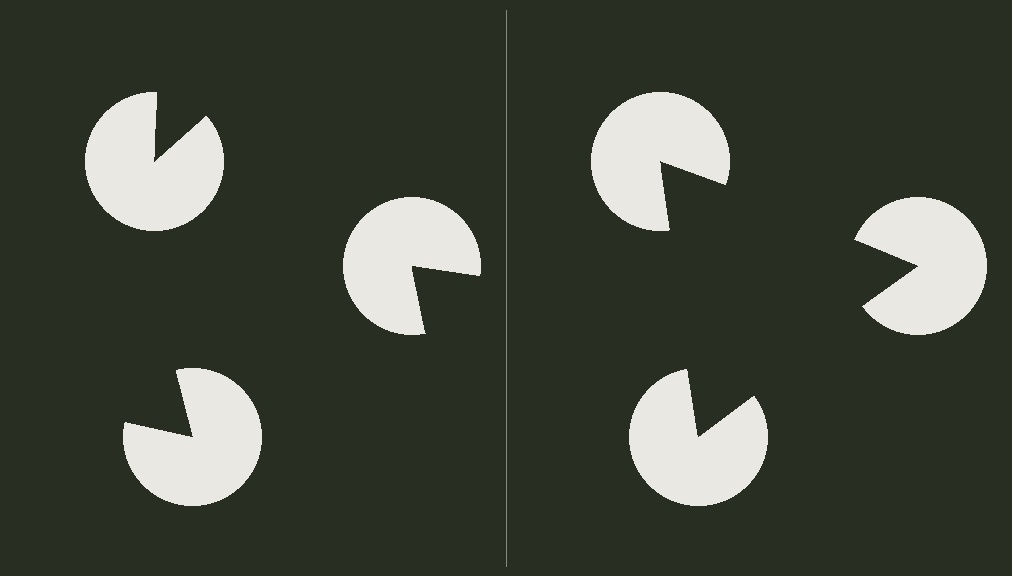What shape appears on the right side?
An illusory triangle.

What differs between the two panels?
The pac-man discs are positioned identically on both sides; only the wedge orientations differ. On the right they align to a triangle; on the left they are misaligned.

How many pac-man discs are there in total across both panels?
6 — 3 on each side.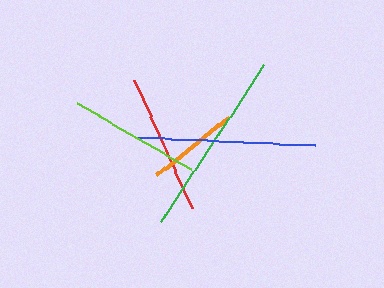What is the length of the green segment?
The green segment is approximately 188 pixels long.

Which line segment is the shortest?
The orange line is the shortest at approximately 92 pixels.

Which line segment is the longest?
The green line is the longest at approximately 188 pixels.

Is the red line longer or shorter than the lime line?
The red line is longer than the lime line.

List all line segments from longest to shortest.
From longest to shortest: green, blue, red, lime, orange.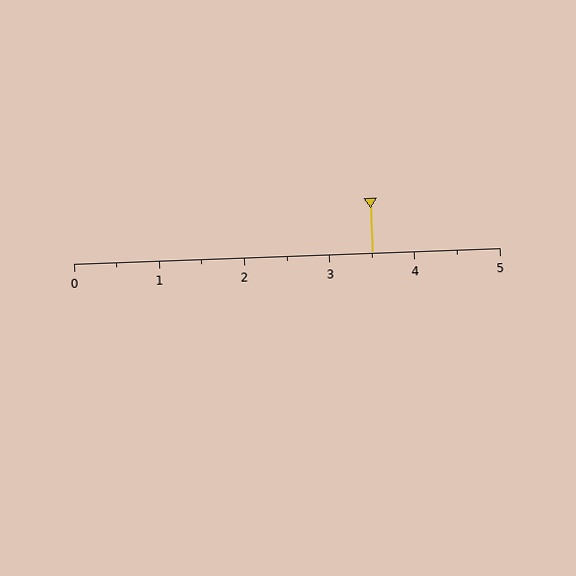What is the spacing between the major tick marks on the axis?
The major ticks are spaced 1 apart.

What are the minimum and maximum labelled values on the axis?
The axis runs from 0 to 5.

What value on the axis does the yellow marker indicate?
The marker indicates approximately 3.5.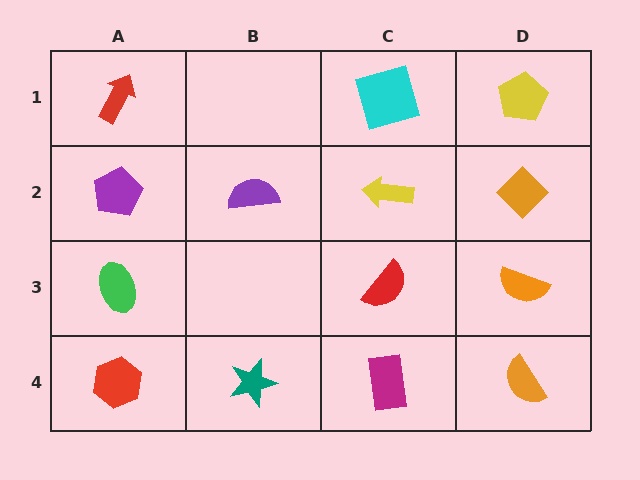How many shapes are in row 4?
4 shapes.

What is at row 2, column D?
An orange diamond.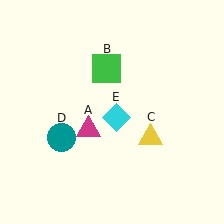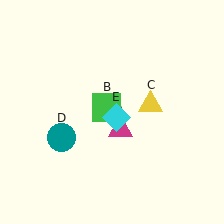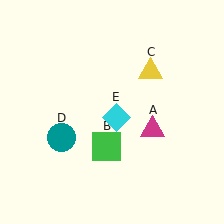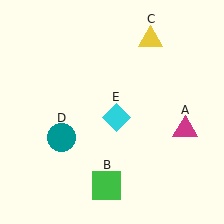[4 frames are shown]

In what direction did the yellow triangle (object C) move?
The yellow triangle (object C) moved up.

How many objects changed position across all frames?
3 objects changed position: magenta triangle (object A), green square (object B), yellow triangle (object C).